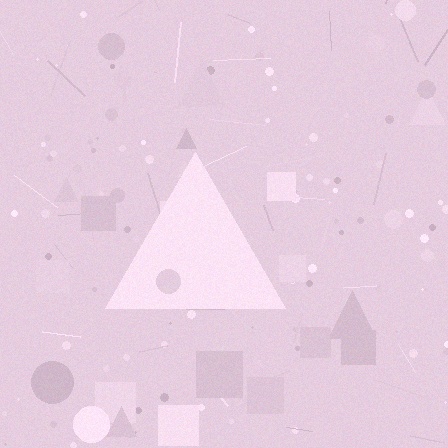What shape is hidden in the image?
A triangle is hidden in the image.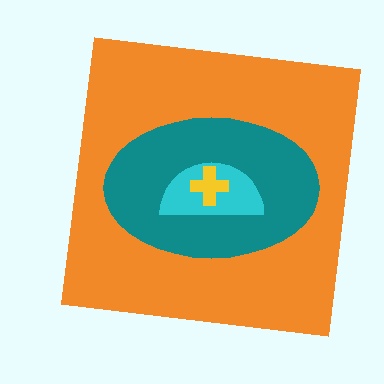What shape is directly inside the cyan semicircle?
The yellow cross.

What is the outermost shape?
The orange square.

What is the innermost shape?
The yellow cross.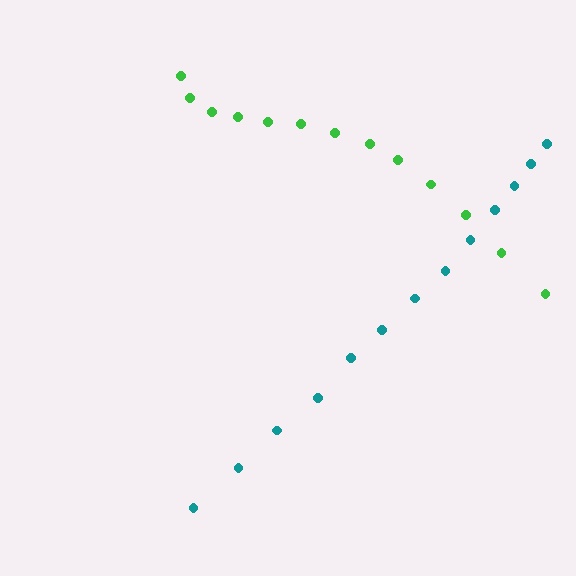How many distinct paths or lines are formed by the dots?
There are 2 distinct paths.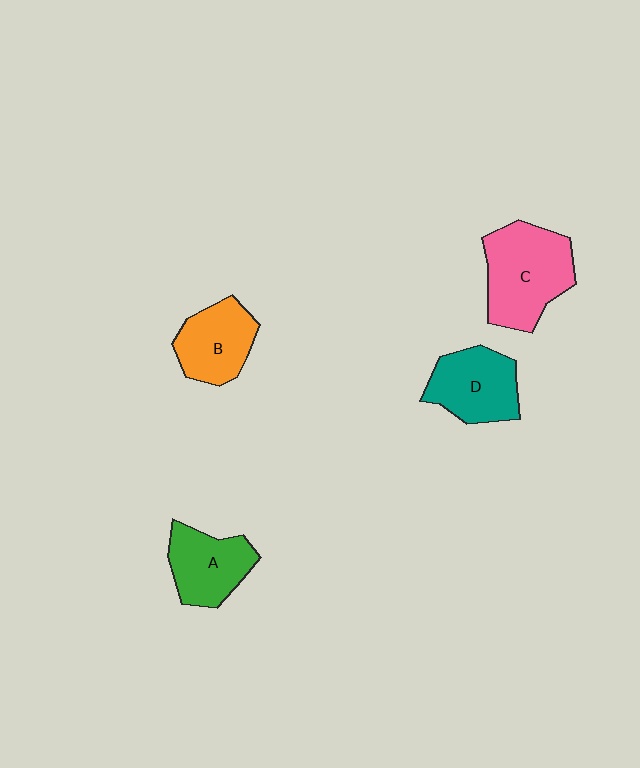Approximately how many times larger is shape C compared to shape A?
Approximately 1.5 times.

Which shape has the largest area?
Shape C (pink).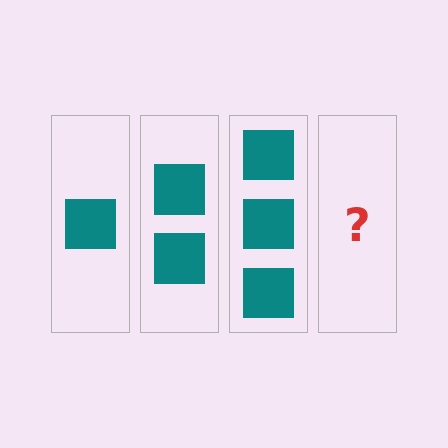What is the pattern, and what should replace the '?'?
The pattern is that each step adds one more square. The '?' should be 4 squares.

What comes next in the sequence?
The next element should be 4 squares.